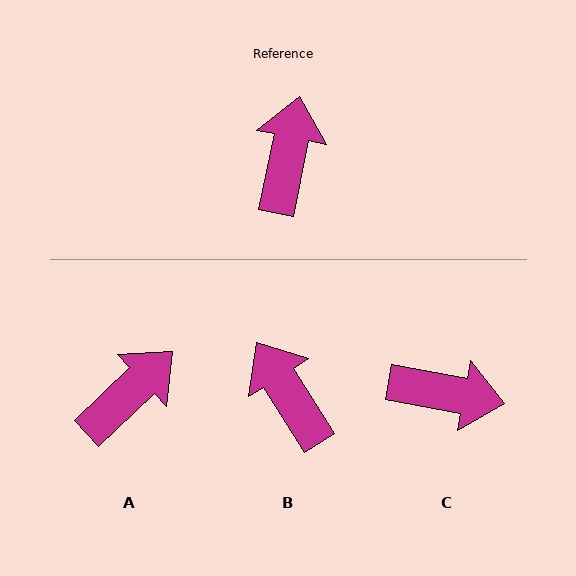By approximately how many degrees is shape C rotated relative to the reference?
Approximately 89 degrees clockwise.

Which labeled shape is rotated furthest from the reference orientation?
C, about 89 degrees away.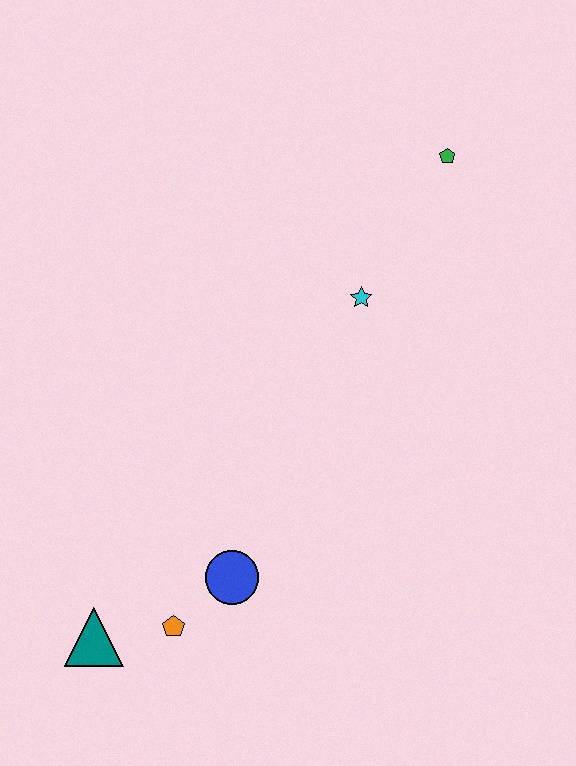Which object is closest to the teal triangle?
The orange pentagon is closest to the teal triangle.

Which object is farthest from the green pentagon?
The teal triangle is farthest from the green pentagon.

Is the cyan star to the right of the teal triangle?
Yes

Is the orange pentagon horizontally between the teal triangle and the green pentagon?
Yes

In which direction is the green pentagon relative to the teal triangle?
The green pentagon is above the teal triangle.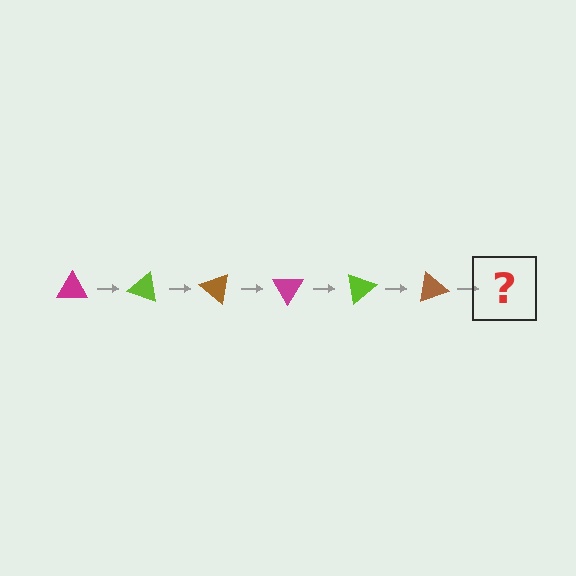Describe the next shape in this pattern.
It should be a magenta triangle, rotated 120 degrees from the start.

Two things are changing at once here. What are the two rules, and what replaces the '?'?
The two rules are that it rotates 20 degrees each step and the color cycles through magenta, lime, and brown. The '?' should be a magenta triangle, rotated 120 degrees from the start.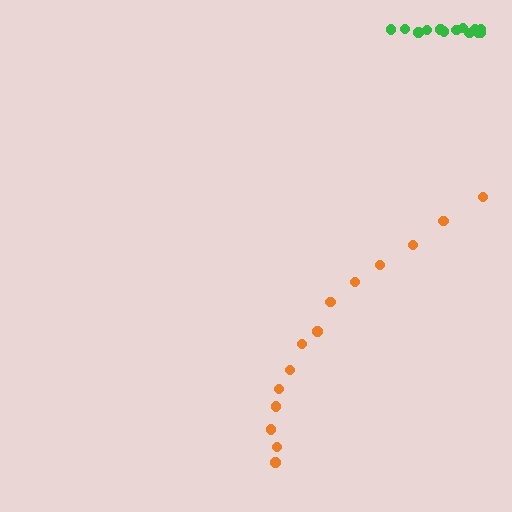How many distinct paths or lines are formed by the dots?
There are 2 distinct paths.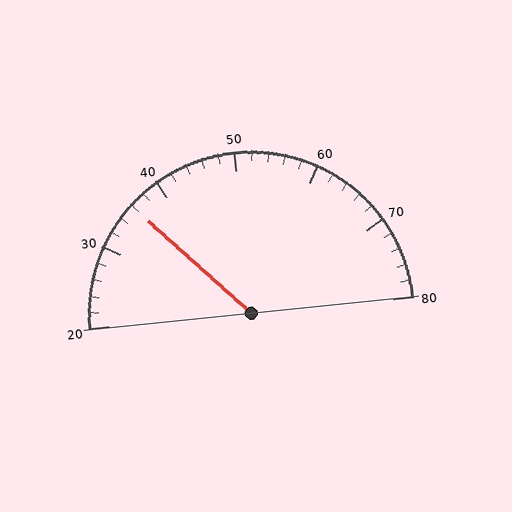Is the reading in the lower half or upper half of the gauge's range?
The reading is in the lower half of the range (20 to 80).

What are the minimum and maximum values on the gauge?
The gauge ranges from 20 to 80.